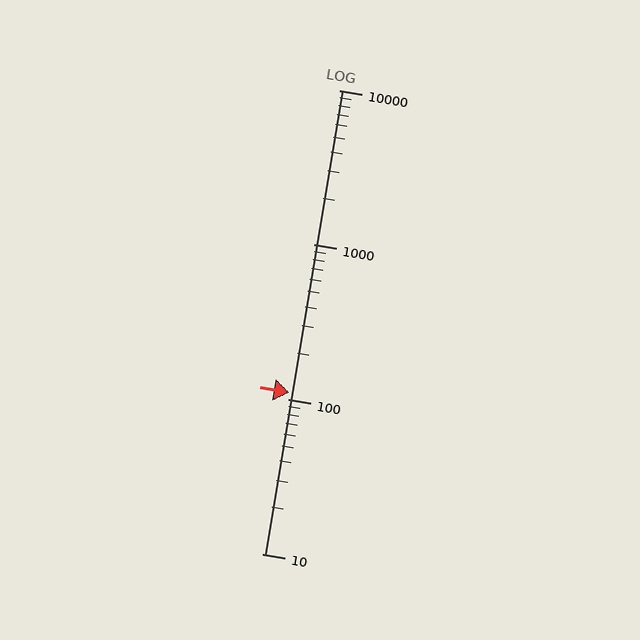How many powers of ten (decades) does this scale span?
The scale spans 3 decades, from 10 to 10000.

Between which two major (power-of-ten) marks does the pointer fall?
The pointer is between 100 and 1000.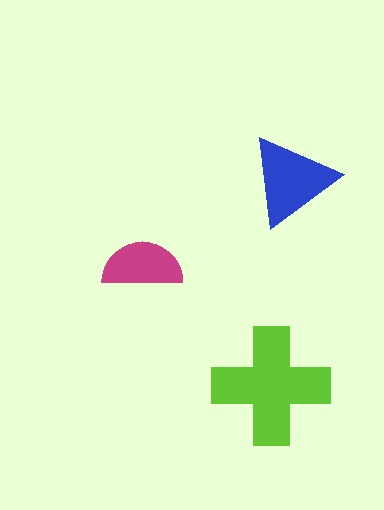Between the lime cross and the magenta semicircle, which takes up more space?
The lime cross.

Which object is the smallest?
The magenta semicircle.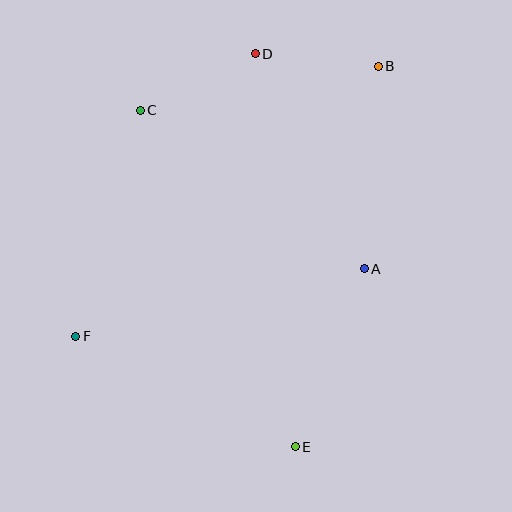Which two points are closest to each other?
Points B and D are closest to each other.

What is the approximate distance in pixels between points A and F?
The distance between A and F is approximately 296 pixels.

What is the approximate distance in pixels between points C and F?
The distance between C and F is approximately 235 pixels.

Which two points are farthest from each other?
Points B and F are farthest from each other.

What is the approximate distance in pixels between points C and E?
The distance between C and E is approximately 371 pixels.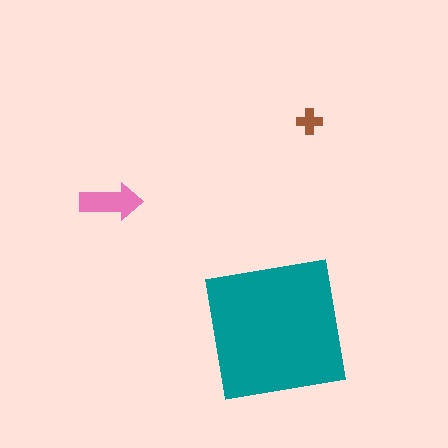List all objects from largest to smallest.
The teal square, the pink arrow, the brown cross.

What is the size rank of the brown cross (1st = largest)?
3rd.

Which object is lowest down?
The teal square is bottommost.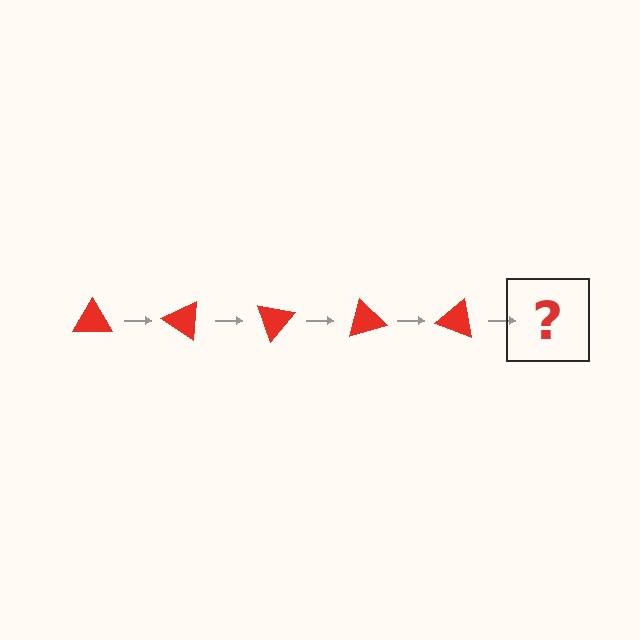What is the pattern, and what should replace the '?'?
The pattern is that the triangle rotates 35 degrees each step. The '?' should be a red triangle rotated 175 degrees.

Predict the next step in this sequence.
The next step is a red triangle rotated 175 degrees.